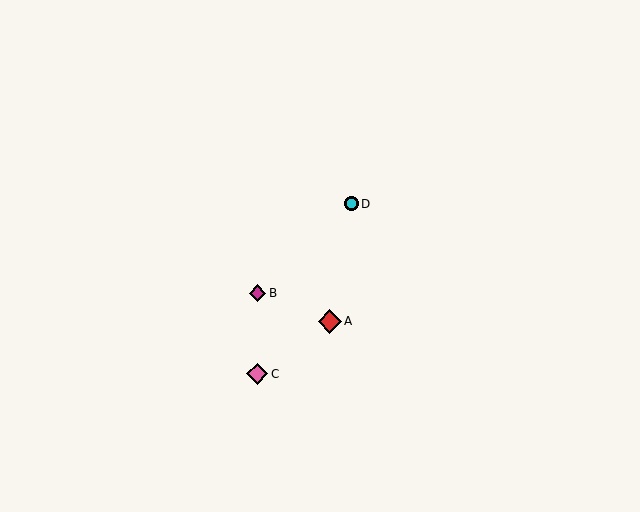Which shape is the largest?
The red diamond (labeled A) is the largest.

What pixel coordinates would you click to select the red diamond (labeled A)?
Click at (330, 321) to select the red diamond A.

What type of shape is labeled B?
Shape B is a magenta diamond.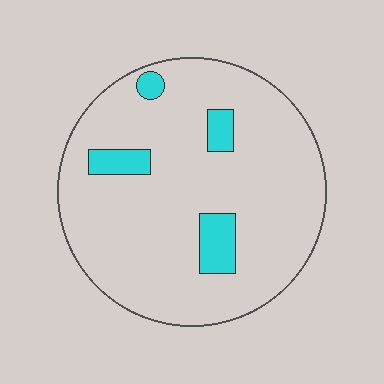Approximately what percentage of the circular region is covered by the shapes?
Approximately 10%.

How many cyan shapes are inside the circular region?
4.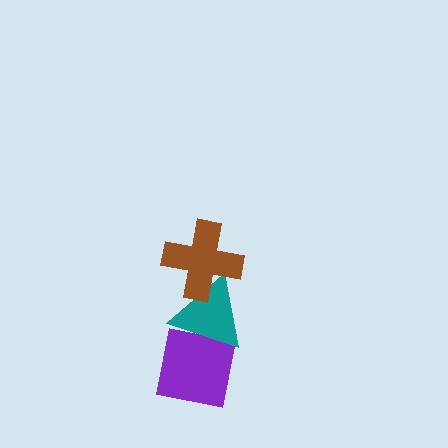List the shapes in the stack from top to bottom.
From top to bottom: the brown cross, the teal triangle, the purple square.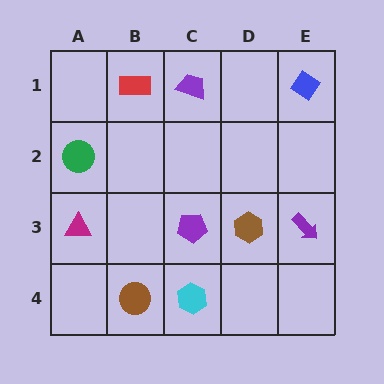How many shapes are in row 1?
3 shapes.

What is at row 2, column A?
A green circle.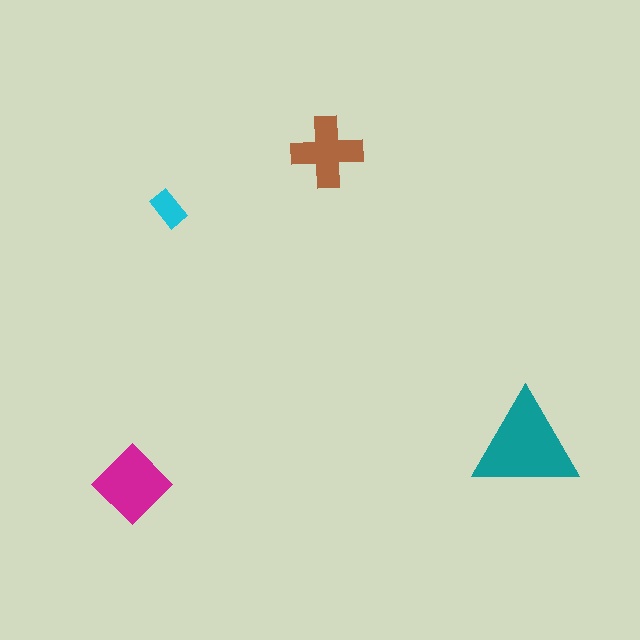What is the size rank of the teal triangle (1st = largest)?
1st.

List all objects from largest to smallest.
The teal triangle, the magenta diamond, the brown cross, the cyan rectangle.